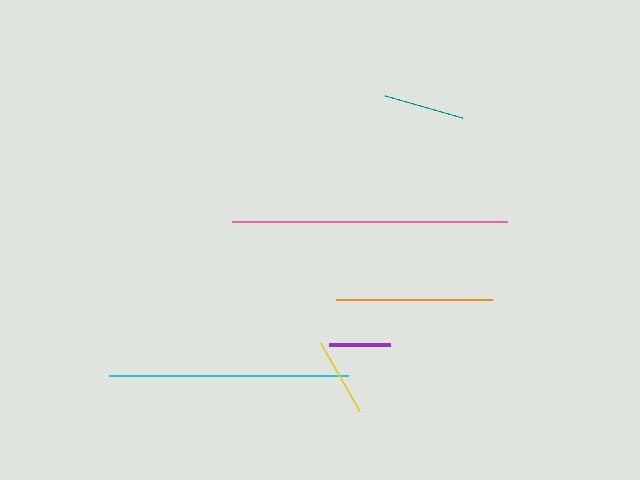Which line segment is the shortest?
The purple line is the shortest at approximately 60 pixels.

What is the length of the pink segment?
The pink segment is approximately 276 pixels long.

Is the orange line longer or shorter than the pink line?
The pink line is longer than the orange line.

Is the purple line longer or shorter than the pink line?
The pink line is longer than the purple line.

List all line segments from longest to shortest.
From longest to shortest: pink, cyan, orange, teal, yellow, purple.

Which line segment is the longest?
The pink line is the longest at approximately 276 pixels.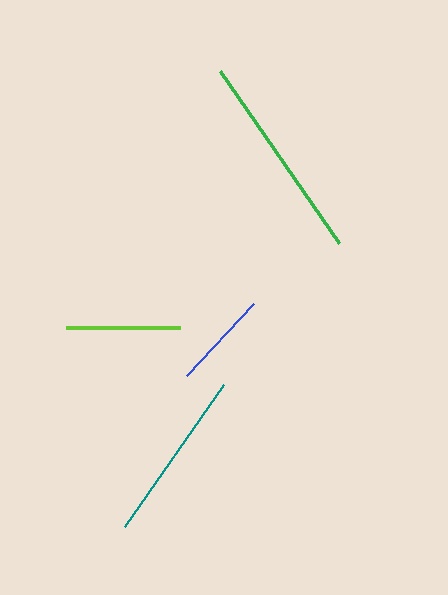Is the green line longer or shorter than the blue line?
The green line is longer than the blue line.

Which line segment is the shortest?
The blue line is the shortest at approximately 99 pixels.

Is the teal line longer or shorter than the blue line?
The teal line is longer than the blue line.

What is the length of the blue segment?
The blue segment is approximately 99 pixels long.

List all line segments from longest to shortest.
From longest to shortest: green, teal, lime, blue.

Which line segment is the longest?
The green line is the longest at approximately 208 pixels.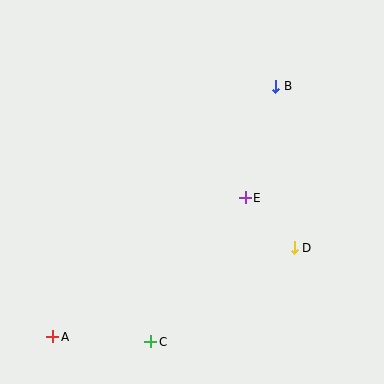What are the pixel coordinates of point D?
Point D is at (294, 248).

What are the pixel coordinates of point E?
Point E is at (245, 198).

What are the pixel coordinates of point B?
Point B is at (276, 86).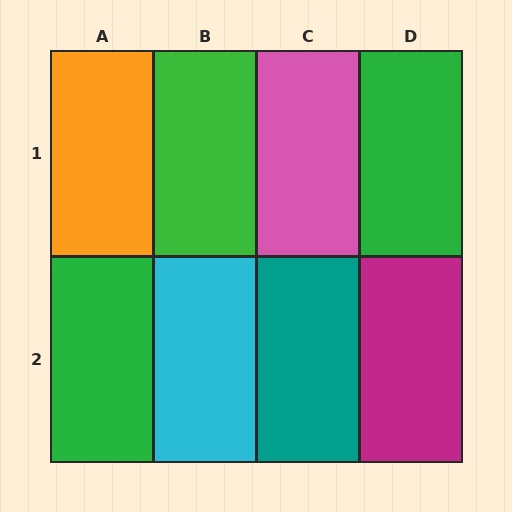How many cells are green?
3 cells are green.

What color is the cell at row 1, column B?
Green.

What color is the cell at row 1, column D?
Green.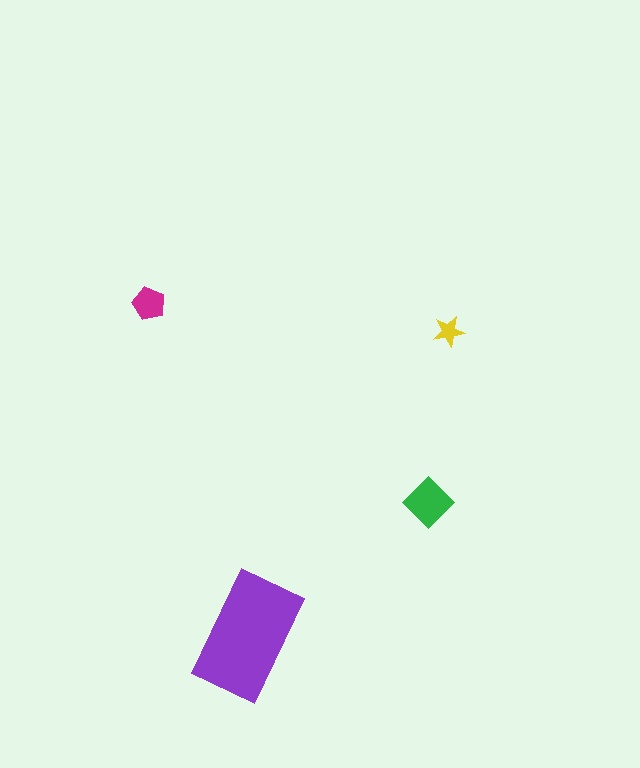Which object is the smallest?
The yellow star.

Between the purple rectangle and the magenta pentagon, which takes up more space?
The purple rectangle.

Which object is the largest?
The purple rectangle.